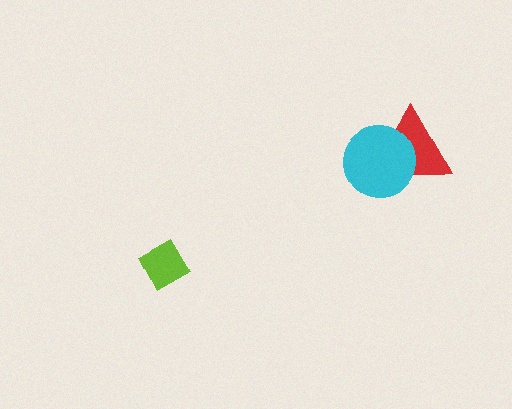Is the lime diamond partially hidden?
No, no other shape covers it.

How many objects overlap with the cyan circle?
1 object overlaps with the cyan circle.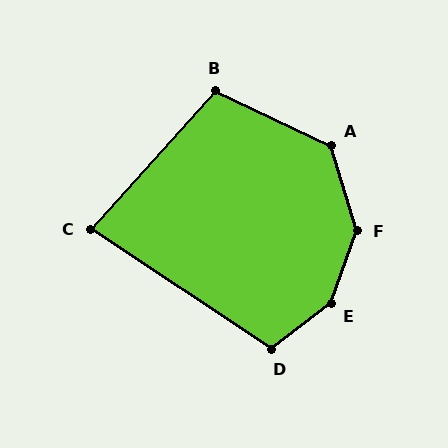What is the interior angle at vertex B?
Approximately 107 degrees (obtuse).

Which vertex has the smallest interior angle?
C, at approximately 82 degrees.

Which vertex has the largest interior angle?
E, at approximately 147 degrees.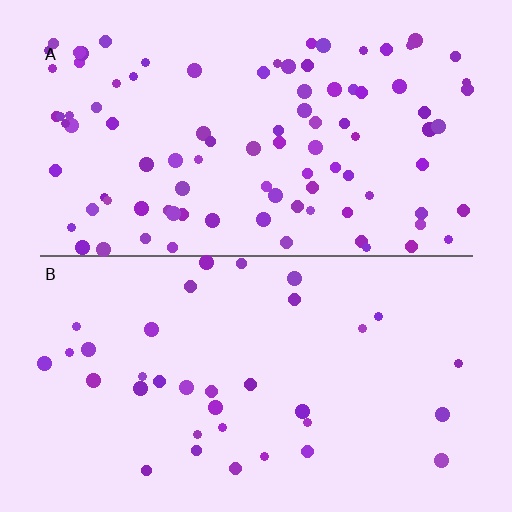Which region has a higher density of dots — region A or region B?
A (the top).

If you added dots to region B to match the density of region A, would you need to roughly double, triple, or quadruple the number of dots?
Approximately triple.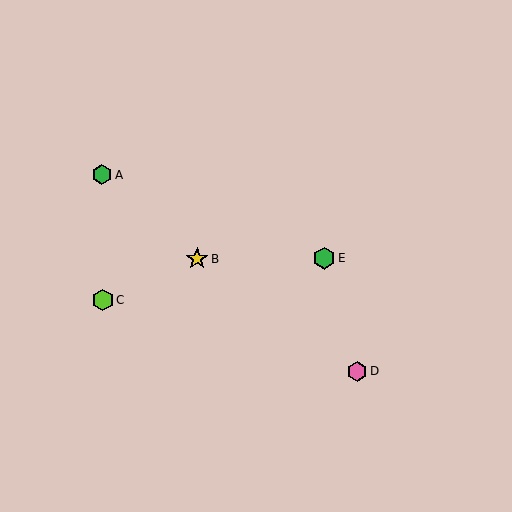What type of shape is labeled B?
Shape B is a yellow star.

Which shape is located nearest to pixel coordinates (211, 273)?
The yellow star (labeled B) at (197, 259) is nearest to that location.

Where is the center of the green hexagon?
The center of the green hexagon is at (102, 175).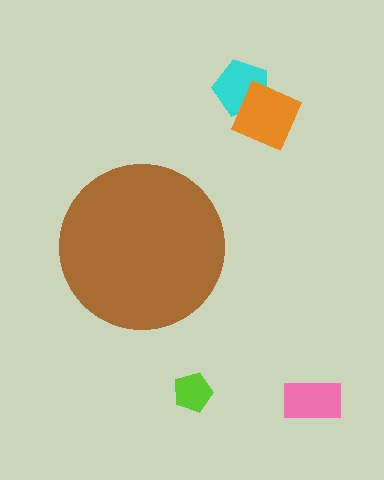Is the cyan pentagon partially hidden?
No, the cyan pentagon is fully visible.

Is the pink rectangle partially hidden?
No, the pink rectangle is fully visible.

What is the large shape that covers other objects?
A brown circle.